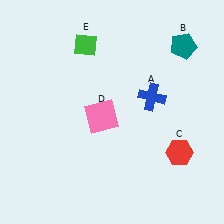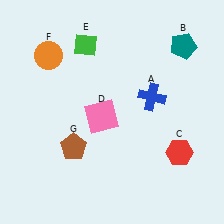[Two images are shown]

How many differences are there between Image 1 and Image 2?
There are 2 differences between the two images.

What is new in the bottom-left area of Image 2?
A brown pentagon (G) was added in the bottom-left area of Image 2.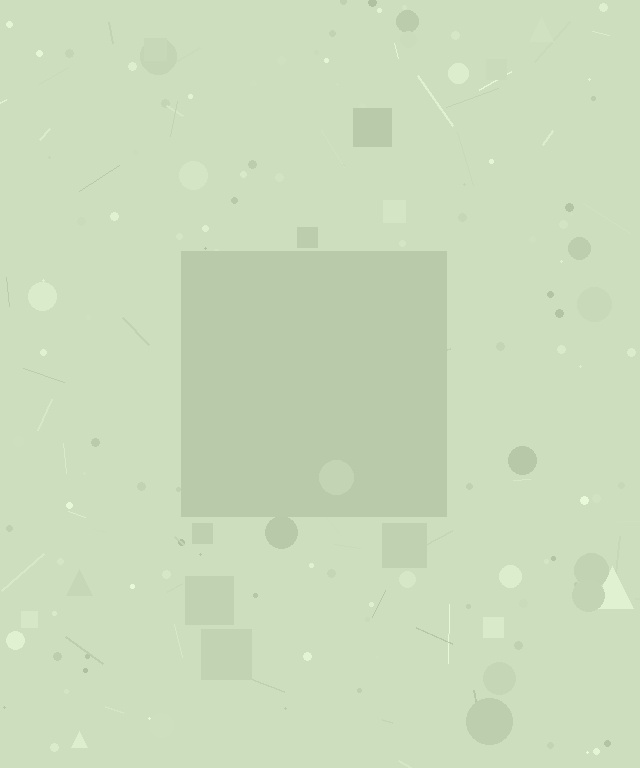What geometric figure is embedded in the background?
A square is embedded in the background.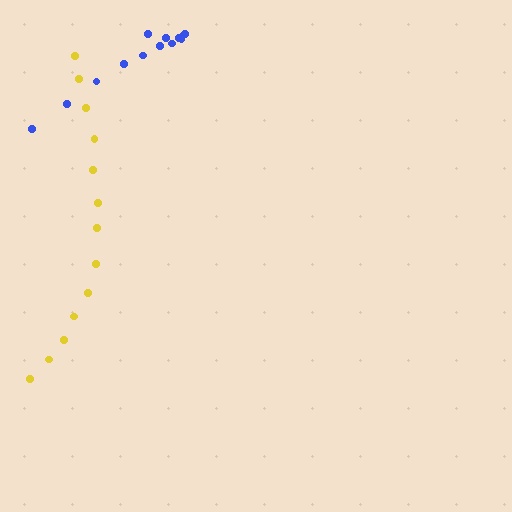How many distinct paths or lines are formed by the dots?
There are 2 distinct paths.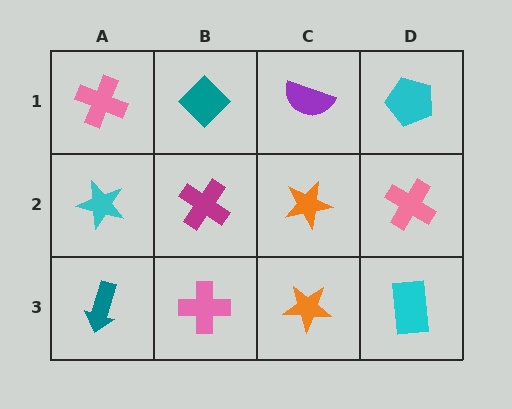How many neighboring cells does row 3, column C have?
3.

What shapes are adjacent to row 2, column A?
A pink cross (row 1, column A), a teal arrow (row 3, column A), a magenta cross (row 2, column B).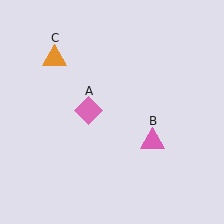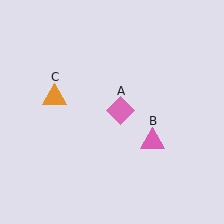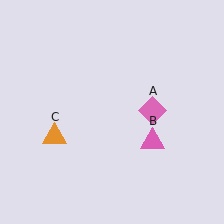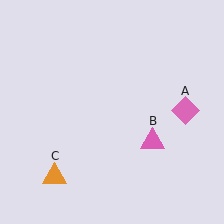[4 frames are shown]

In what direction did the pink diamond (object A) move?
The pink diamond (object A) moved right.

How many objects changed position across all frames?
2 objects changed position: pink diamond (object A), orange triangle (object C).